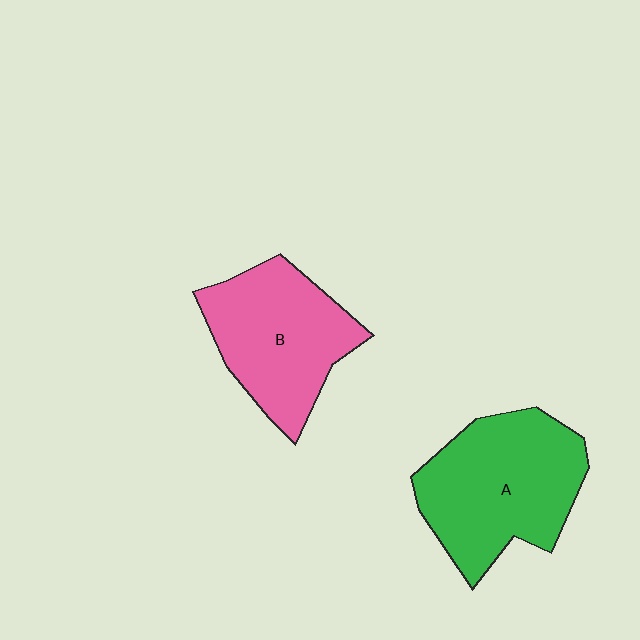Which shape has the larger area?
Shape A (green).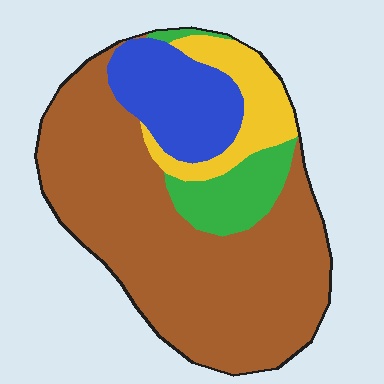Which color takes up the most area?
Brown, at roughly 65%.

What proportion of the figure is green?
Green covers roughly 10% of the figure.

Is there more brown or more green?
Brown.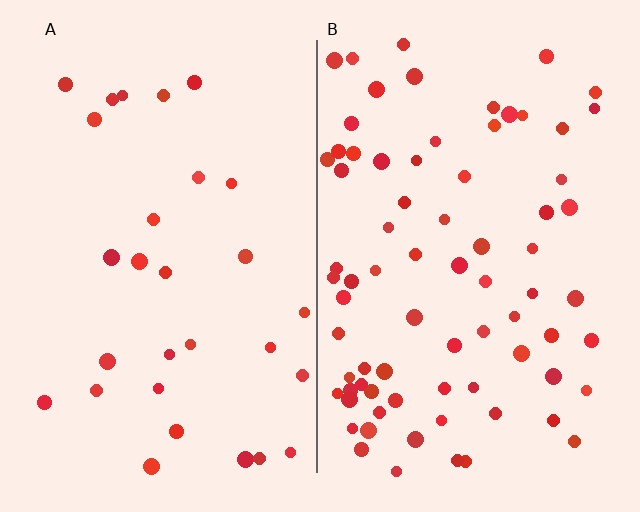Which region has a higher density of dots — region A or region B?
B (the right).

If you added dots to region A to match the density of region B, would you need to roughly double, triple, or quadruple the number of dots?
Approximately triple.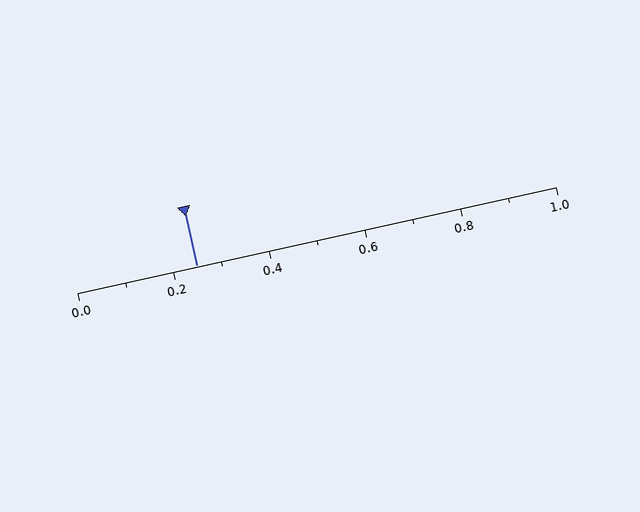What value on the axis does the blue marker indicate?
The marker indicates approximately 0.25.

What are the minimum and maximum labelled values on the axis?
The axis runs from 0.0 to 1.0.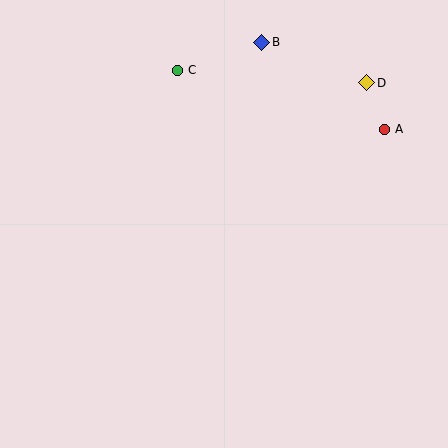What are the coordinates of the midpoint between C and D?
The midpoint between C and D is at (272, 76).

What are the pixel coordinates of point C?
Point C is at (178, 70).